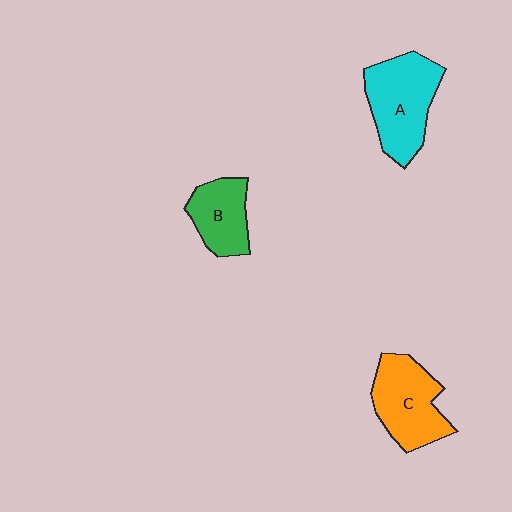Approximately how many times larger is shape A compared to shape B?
Approximately 1.5 times.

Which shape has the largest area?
Shape A (cyan).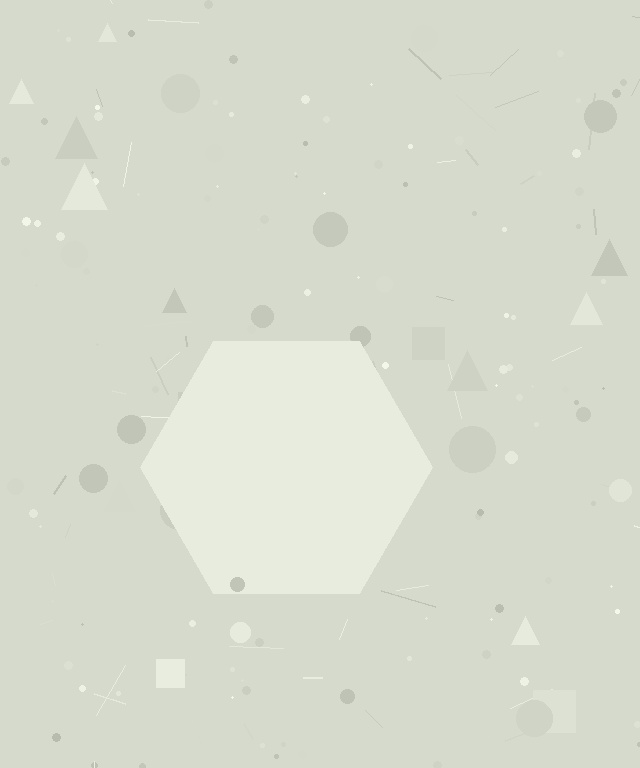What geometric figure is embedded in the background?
A hexagon is embedded in the background.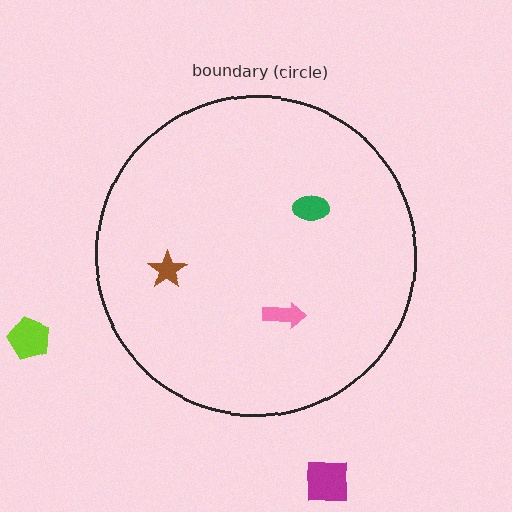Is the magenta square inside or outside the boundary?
Outside.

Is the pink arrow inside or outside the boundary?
Inside.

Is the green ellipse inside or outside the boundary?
Inside.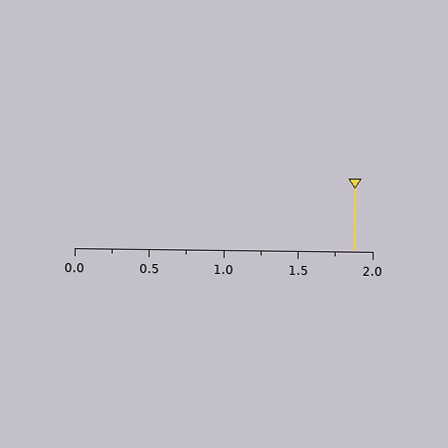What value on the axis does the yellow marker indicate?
The marker indicates approximately 1.88.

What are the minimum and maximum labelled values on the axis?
The axis runs from 0.0 to 2.0.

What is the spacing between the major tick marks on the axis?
The major ticks are spaced 0.5 apart.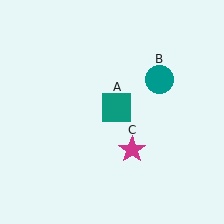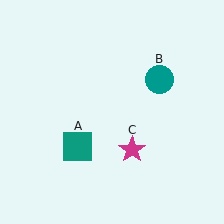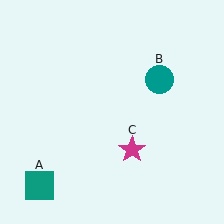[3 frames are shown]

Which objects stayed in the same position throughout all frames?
Teal circle (object B) and magenta star (object C) remained stationary.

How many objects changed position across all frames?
1 object changed position: teal square (object A).